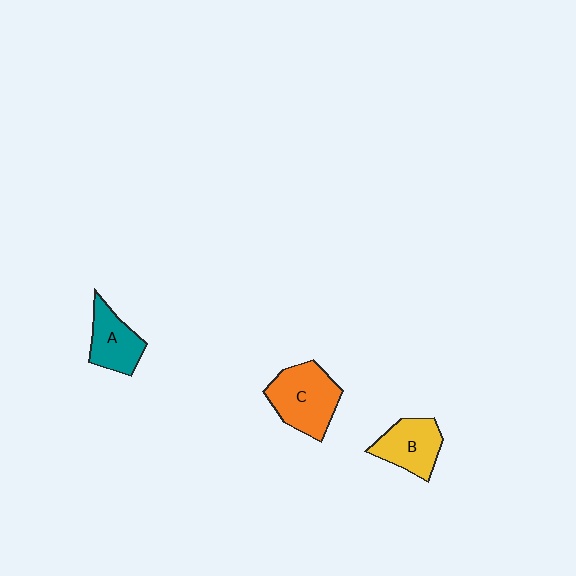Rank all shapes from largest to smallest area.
From largest to smallest: C (orange), B (yellow), A (teal).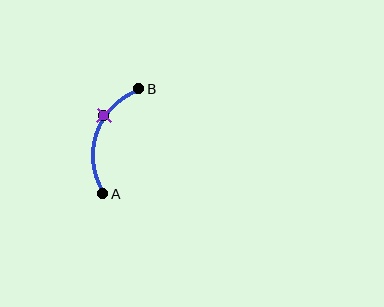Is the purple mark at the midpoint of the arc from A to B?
No. The purple mark lies on the arc but is closer to endpoint B. The arc midpoint would be at the point on the curve equidistant along the arc from both A and B.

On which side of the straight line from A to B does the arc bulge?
The arc bulges to the left of the straight line connecting A and B.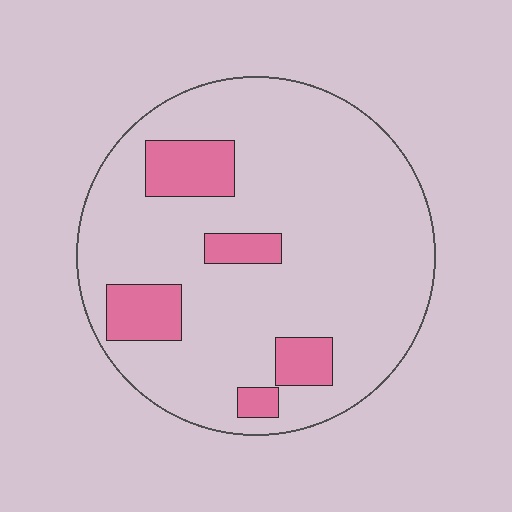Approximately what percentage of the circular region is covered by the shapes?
Approximately 15%.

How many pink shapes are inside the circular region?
5.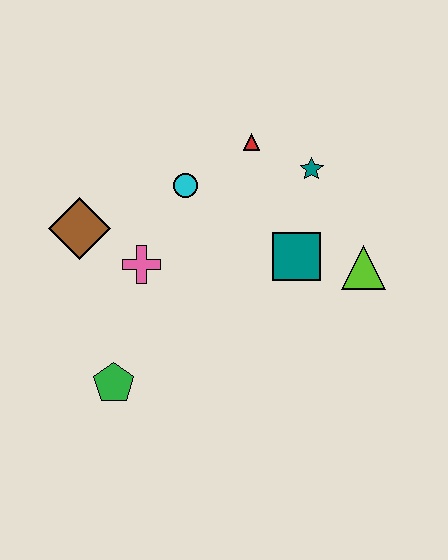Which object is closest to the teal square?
The lime triangle is closest to the teal square.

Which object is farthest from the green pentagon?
The teal star is farthest from the green pentagon.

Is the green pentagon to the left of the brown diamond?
No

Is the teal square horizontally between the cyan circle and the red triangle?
No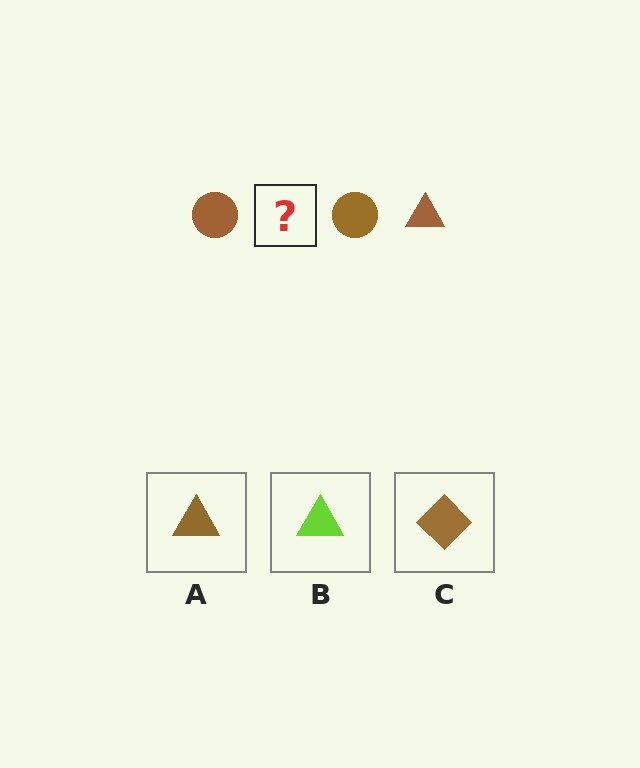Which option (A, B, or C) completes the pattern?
A.